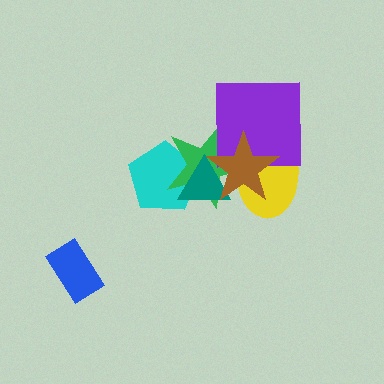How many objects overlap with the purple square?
3 objects overlap with the purple square.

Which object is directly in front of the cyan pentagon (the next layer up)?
The green star is directly in front of the cyan pentagon.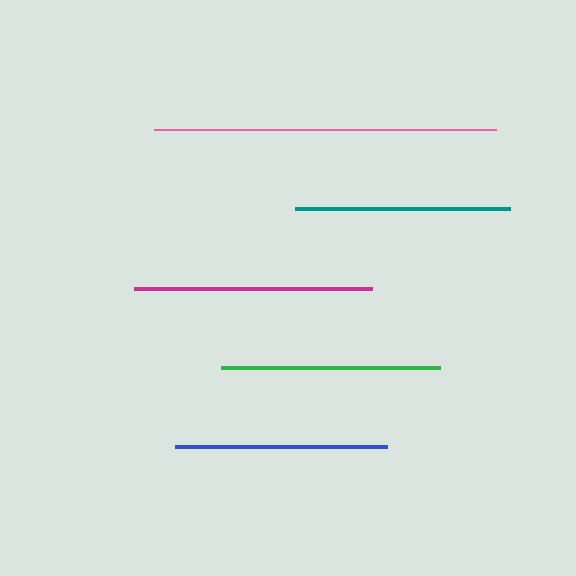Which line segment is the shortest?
The blue line is the shortest at approximately 212 pixels.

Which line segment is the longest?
The pink line is the longest at approximately 342 pixels.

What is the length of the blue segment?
The blue segment is approximately 212 pixels long.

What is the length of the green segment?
The green segment is approximately 219 pixels long.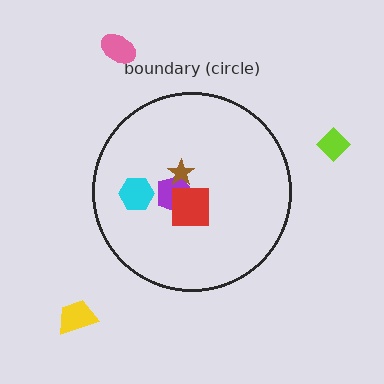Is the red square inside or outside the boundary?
Inside.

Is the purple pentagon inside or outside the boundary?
Inside.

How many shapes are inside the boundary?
4 inside, 3 outside.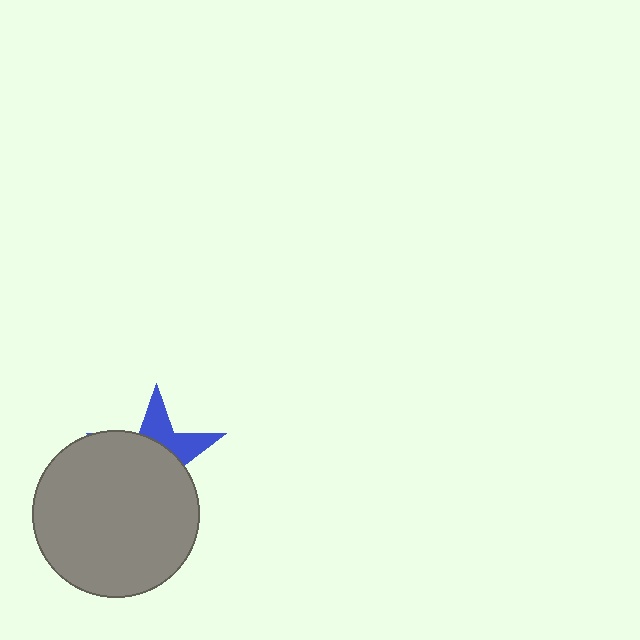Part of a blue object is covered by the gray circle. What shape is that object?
It is a star.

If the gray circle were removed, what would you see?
You would see the complete blue star.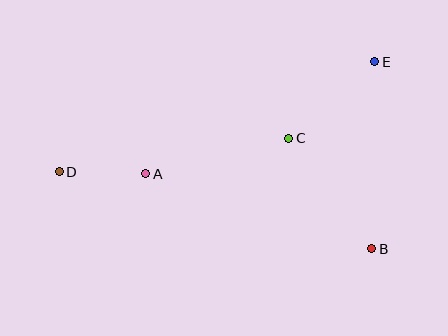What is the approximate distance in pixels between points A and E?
The distance between A and E is approximately 255 pixels.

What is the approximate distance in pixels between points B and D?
The distance between B and D is approximately 322 pixels.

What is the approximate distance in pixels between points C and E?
The distance between C and E is approximately 115 pixels.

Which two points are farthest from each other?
Points D and E are farthest from each other.